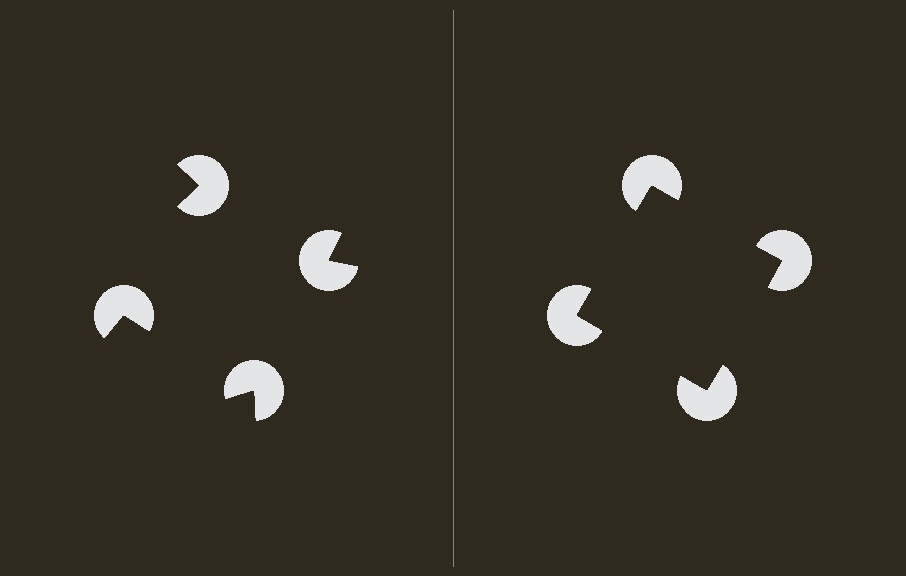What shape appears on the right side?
An illusory square.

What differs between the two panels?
The pac-man discs are positioned identically on both sides; only the wedge orientations differ. On the right they align to a square; on the left they are misaligned.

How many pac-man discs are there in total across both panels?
8 — 4 on each side.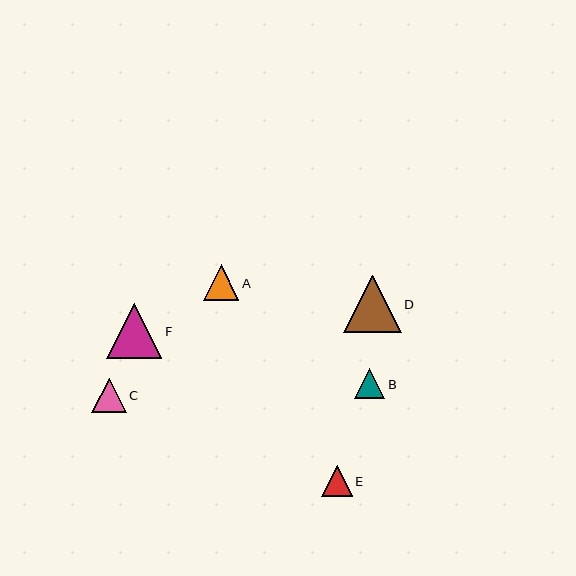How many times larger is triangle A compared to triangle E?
Triangle A is approximately 1.2 times the size of triangle E.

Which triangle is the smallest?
Triangle B is the smallest with a size of approximately 30 pixels.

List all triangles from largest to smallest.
From largest to smallest: D, F, A, C, E, B.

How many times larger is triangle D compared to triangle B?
Triangle D is approximately 1.9 times the size of triangle B.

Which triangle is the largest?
Triangle D is the largest with a size of approximately 57 pixels.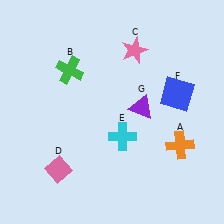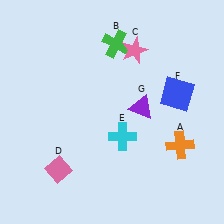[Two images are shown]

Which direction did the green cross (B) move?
The green cross (B) moved right.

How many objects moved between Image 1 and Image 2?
1 object moved between the two images.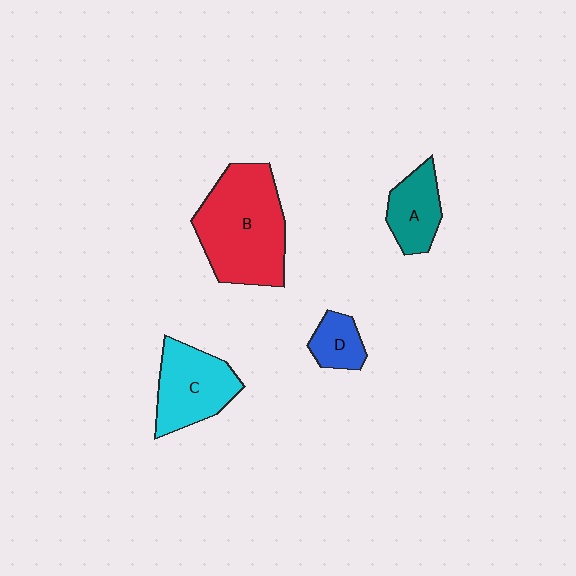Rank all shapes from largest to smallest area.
From largest to smallest: B (red), C (cyan), A (teal), D (blue).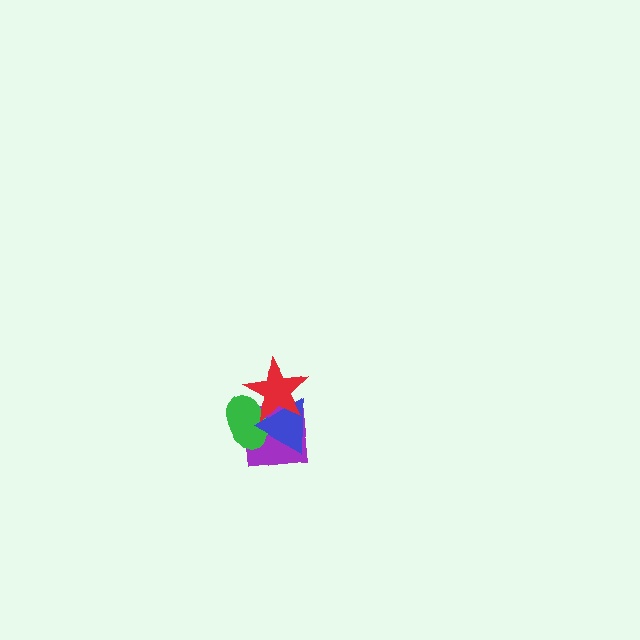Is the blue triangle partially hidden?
Yes, it is partially covered by another shape.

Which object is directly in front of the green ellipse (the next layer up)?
The blue triangle is directly in front of the green ellipse.